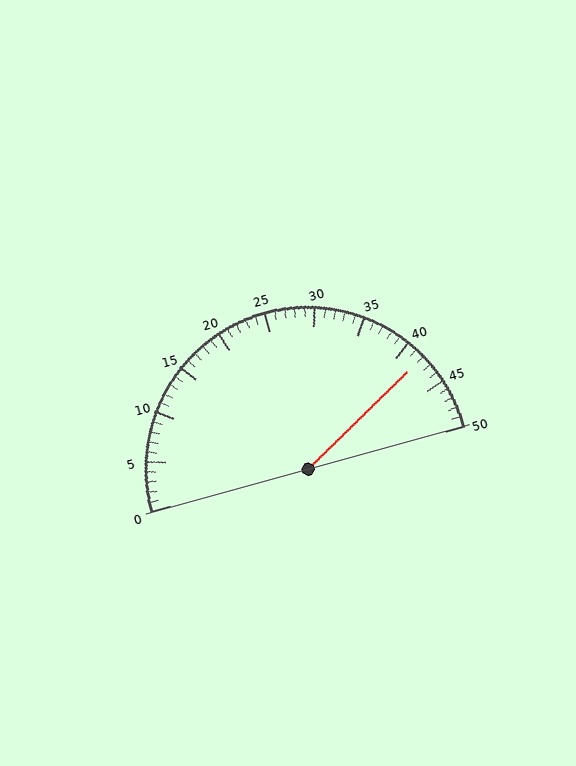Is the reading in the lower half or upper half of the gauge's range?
The reading is in the upper half of the range (0 to 50).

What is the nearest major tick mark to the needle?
The nearest major tick mark is 40.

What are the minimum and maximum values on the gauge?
The gauge ranges from 0 to 50.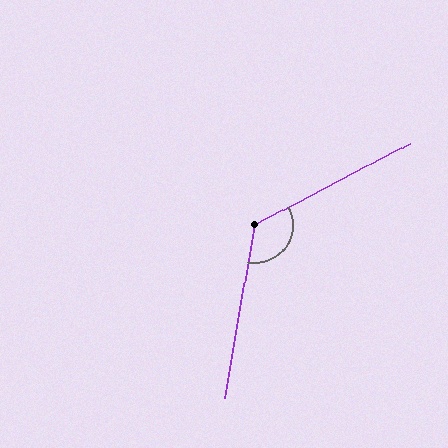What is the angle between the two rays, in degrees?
Approximately 128 degrees.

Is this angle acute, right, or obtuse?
It is obtuse.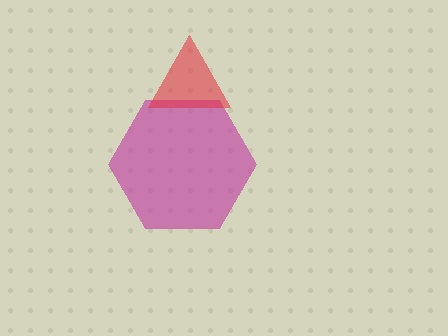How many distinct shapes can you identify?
There are 2 distinct shapes: a magenta hexagon, a red triangle.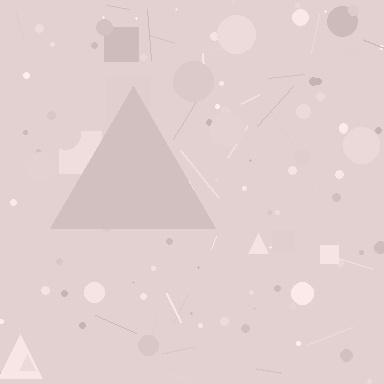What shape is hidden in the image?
A triangle is hidden in the image.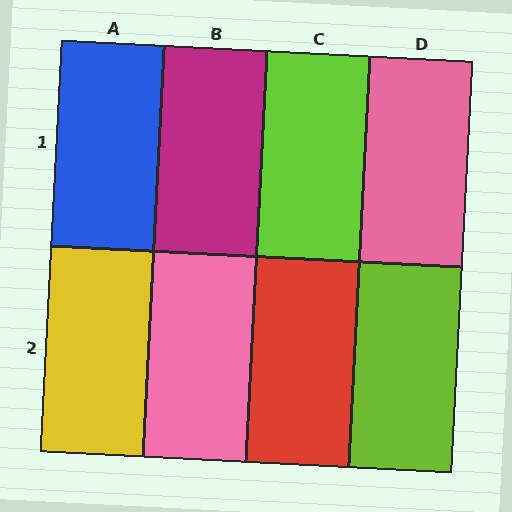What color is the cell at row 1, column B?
Magenta.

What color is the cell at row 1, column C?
Lime.